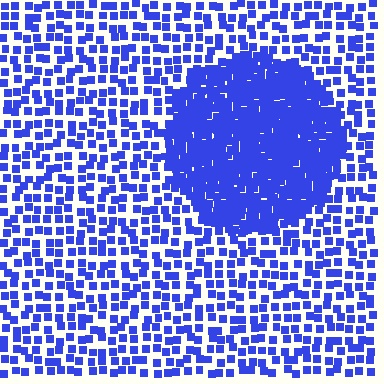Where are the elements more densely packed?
The elements are more densely packed inside the circle boundary.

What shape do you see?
I see a circle.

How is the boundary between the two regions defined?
The boundary is defined by a change in element density (approximately 2.6x ratio). All elements are the same color, size, and shape.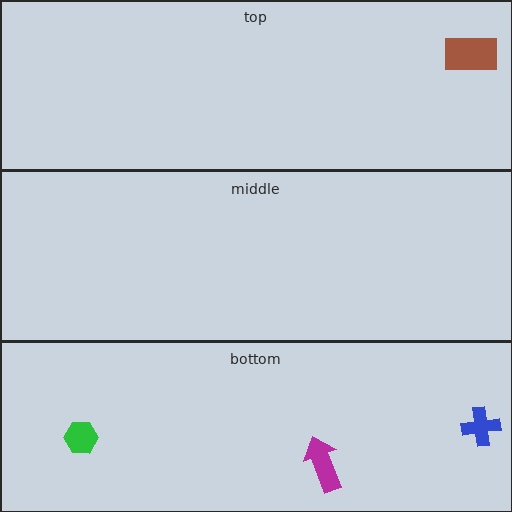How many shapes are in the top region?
1.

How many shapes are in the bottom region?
3.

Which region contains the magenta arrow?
The bottom region.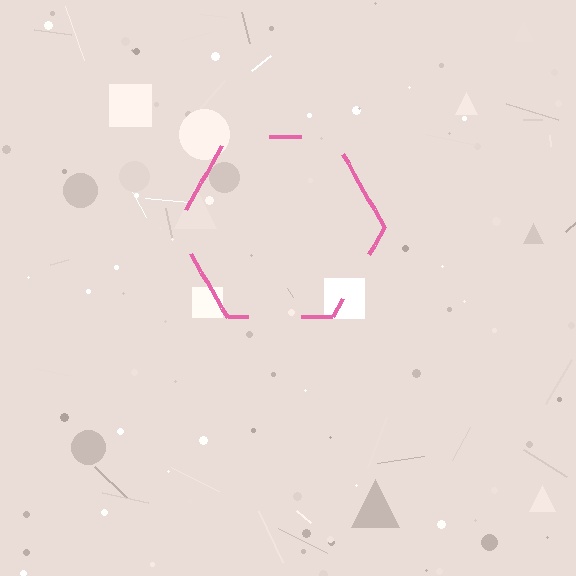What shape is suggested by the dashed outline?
The dashed outline suggests a hexagon.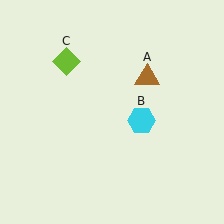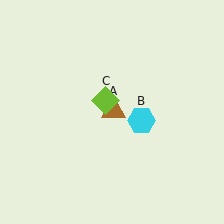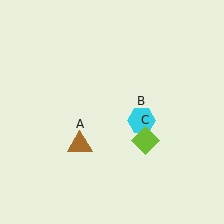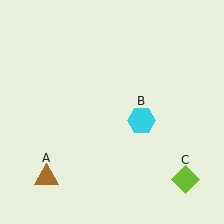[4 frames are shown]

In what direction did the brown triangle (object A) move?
The brown triangle (object A) moved down and to the left.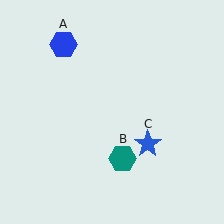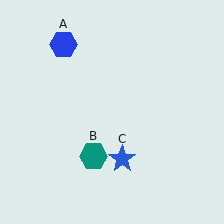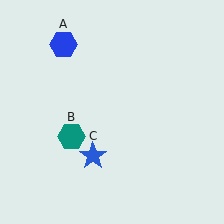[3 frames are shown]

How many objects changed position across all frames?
2 objects changed position: teal hexagon (object B), blue star (object C).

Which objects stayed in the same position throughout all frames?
Blue hexagon (object A) remained stationary.